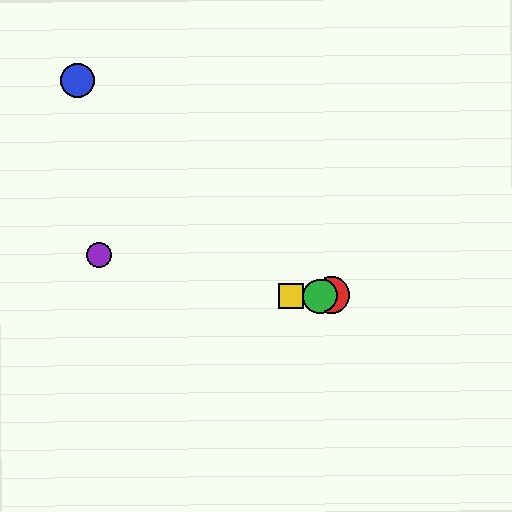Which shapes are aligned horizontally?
The red circle, the green circle, the yellow square are aligned horizontally.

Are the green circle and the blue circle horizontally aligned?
No, the green circle is at y≈296 and the blue circle is at y≈80.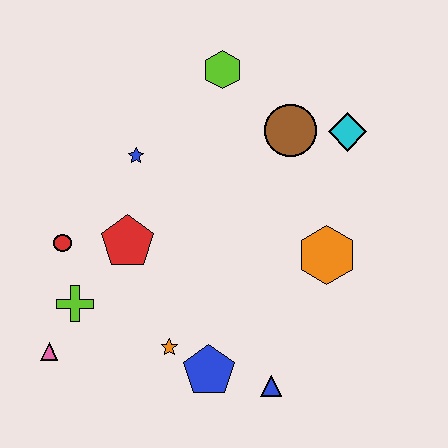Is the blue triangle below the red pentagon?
Yes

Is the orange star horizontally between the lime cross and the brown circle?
Yes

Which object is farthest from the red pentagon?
The cyan diamond is farthest from the red pentagon.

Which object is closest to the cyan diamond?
The brown circle is closest to the cyan diamond.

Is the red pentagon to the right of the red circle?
Yes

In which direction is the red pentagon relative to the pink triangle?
The red pentagon is above the pink triangle.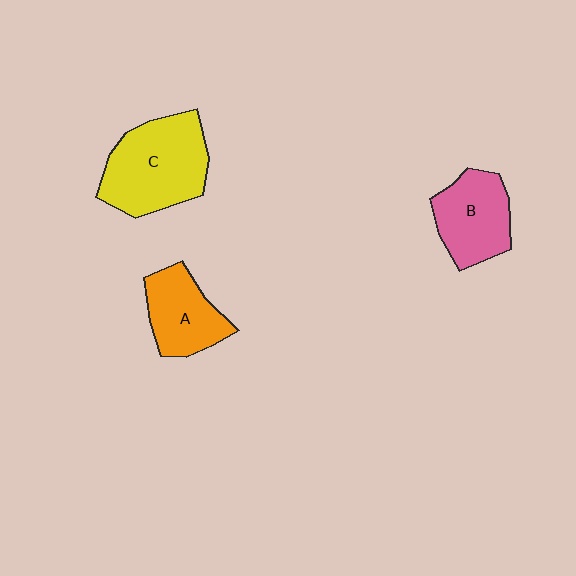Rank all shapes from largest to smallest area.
From largest to smallest: C (yellow), B (pink), A (orange).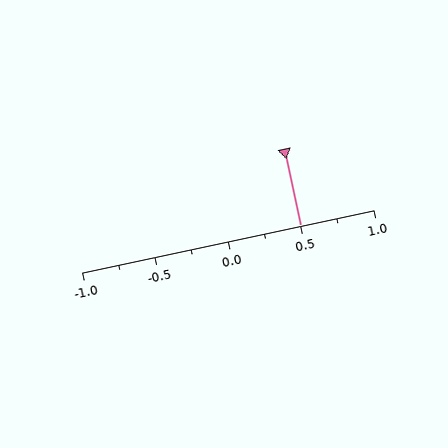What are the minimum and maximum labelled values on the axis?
The axis runs from -1.0 to 1.0.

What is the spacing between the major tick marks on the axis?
The major ticks are spaced 0.5 apart.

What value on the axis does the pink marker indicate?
The marker indicates approximately 0.5.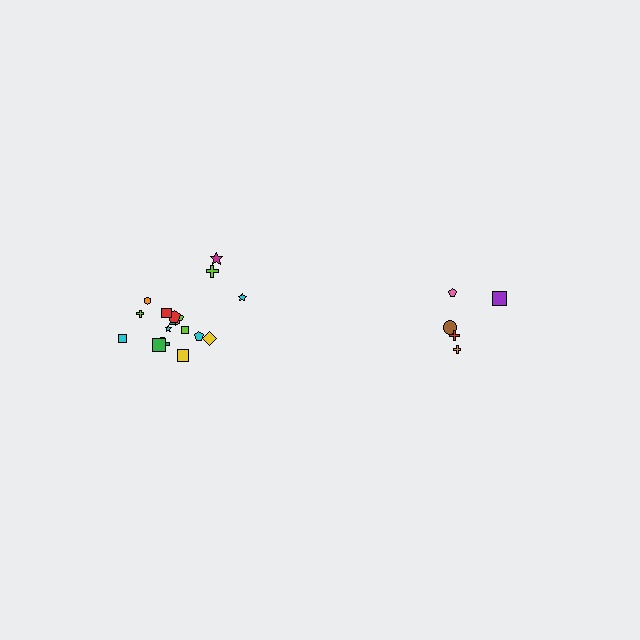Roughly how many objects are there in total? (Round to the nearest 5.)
Roughly 25 objects in total.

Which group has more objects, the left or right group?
The left group.